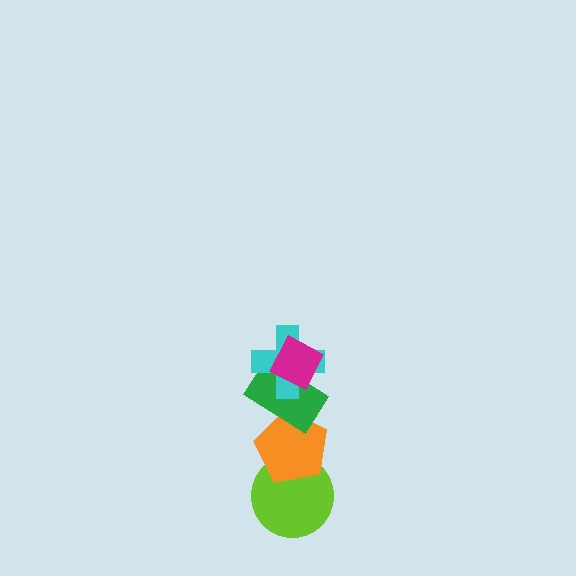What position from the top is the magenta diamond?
The magenta diamond is 1st from the top.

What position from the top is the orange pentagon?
The orange pentagon is 4th from the top.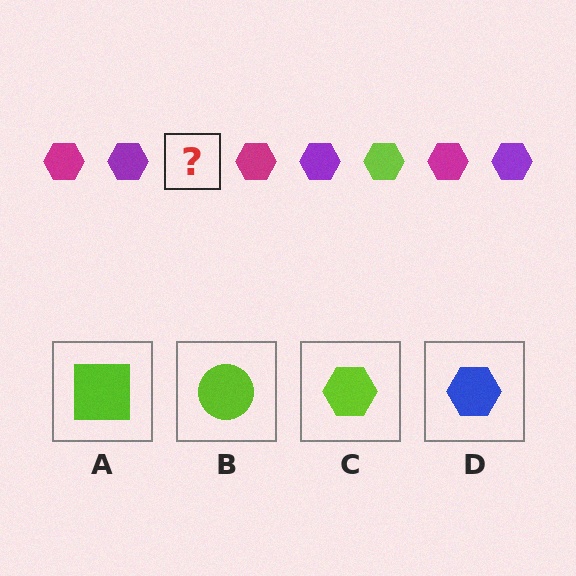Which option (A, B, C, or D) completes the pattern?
C.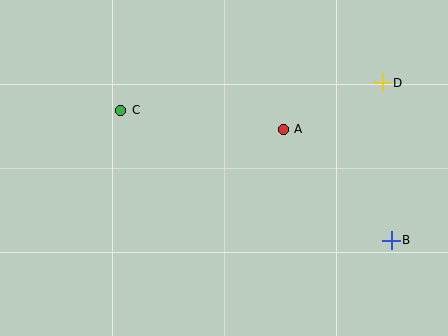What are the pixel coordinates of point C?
Point C is at (121, 110).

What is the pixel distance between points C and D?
The distance between C and D is 263 pixels.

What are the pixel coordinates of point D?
Point D is at (382, 83).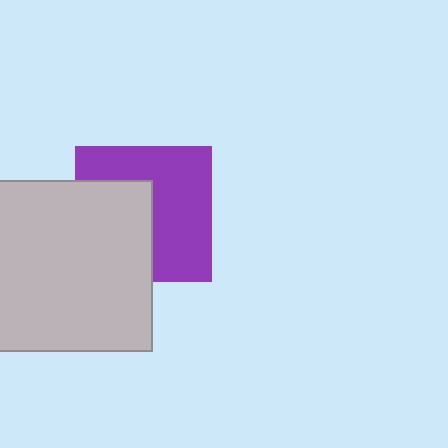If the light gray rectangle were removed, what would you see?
You would see the complete purple square.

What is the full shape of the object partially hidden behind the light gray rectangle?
The partially hidden object is a purple square.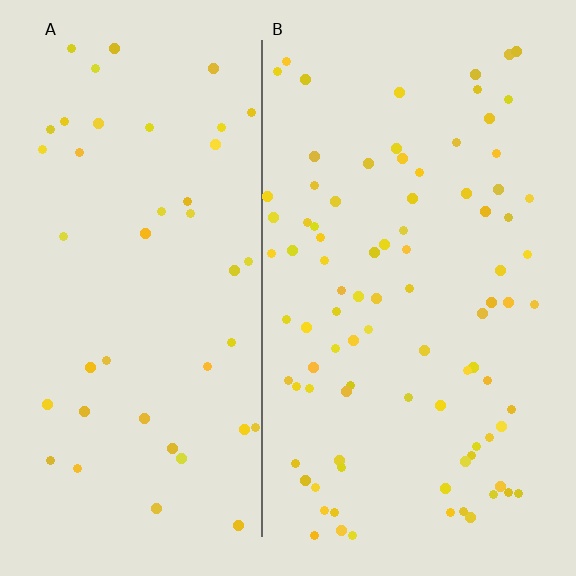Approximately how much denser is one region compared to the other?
Approximately 2.0× — region B over region A.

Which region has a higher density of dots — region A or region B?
B (the right).